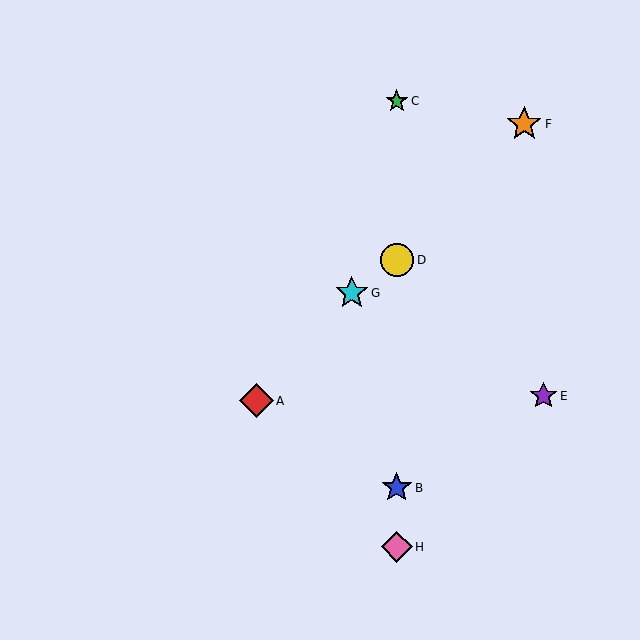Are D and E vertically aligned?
No, D is at x≈397 and E is at x≈544.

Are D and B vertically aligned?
Yes, both are at x≈397.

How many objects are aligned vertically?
4 objects (B, C, D, H) are aligned vertically.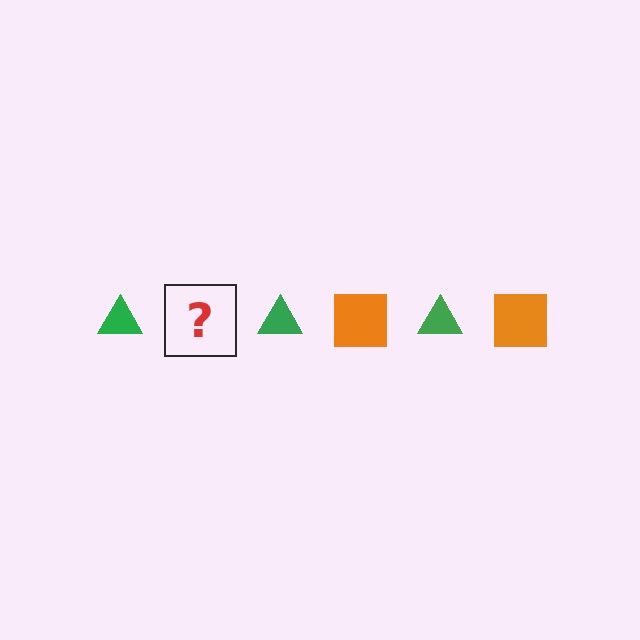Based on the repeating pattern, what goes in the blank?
The blank should be an orange square.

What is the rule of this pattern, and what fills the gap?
The rule is that the pattern alternates between green triangle and orange square. The gap should be filled with an orange square.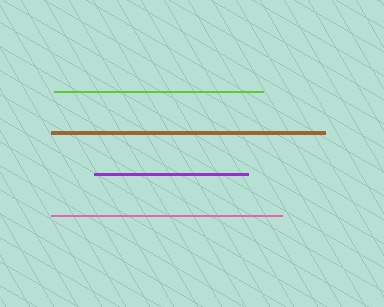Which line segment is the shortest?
The purple line is the shortest at approximately 154 pixels.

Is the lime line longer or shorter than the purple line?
The lime line is longer than the purple line.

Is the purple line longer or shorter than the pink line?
The pink line is longer than the purple line.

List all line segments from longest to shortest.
From longest to shortest: brown, pink, lime, purple.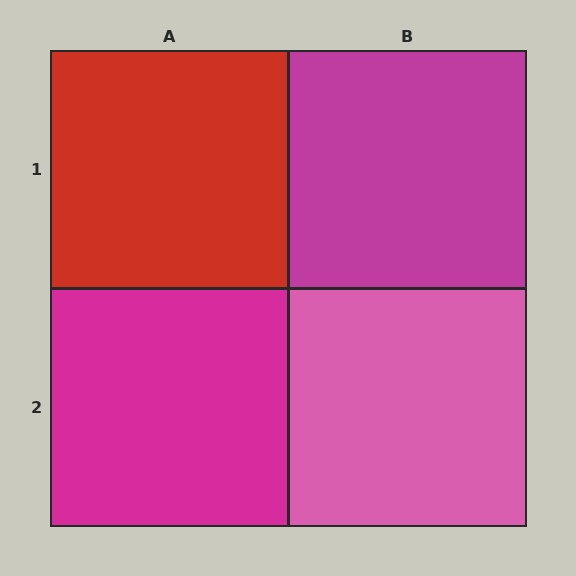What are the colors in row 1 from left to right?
Red, magenta.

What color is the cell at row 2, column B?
Pink.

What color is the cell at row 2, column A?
Magenta.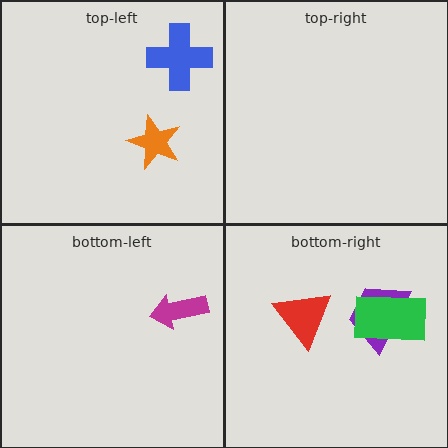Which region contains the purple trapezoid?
The bottom-right region.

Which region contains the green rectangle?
The bottom-right region.